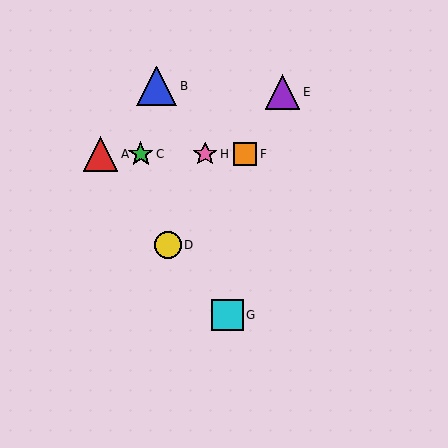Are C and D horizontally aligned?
No, C is at y≈154 and D is at y≈245.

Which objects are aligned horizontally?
Objects A, C, F, H are aligned horizontally.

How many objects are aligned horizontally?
4 objects (A, C, F, H) are aligned horizontally.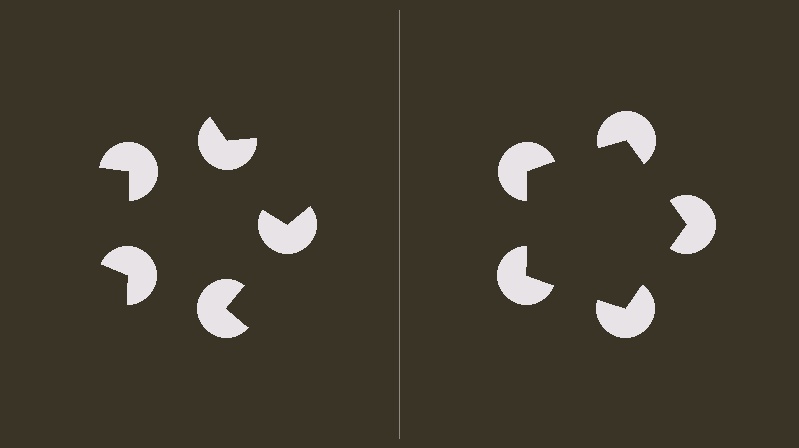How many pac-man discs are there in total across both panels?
10 — 5 on each side.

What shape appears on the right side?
An illusory pentagon.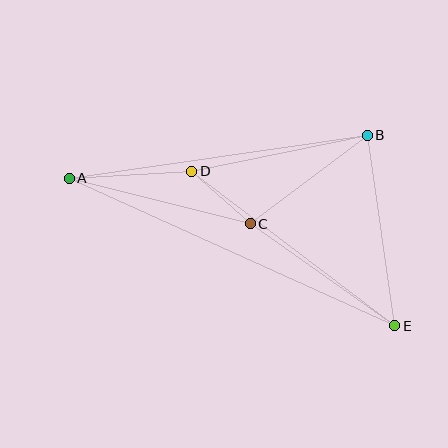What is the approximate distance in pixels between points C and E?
The distance between C and E is approximately 177 pixels.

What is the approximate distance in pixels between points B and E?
The distance between B and E is approximately 193 pixels.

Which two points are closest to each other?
Points C and D are closest to each other.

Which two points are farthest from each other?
Points A and E are farthest from each other.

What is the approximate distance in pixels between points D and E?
The distance between D and E is approximately 255 pixels.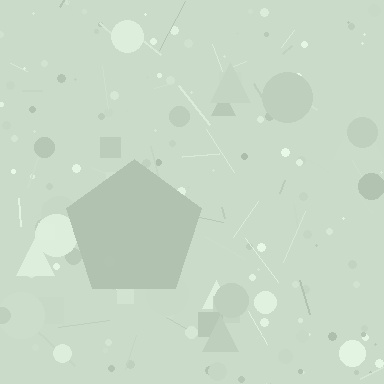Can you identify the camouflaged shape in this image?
The camouflaged shape is a pentagon.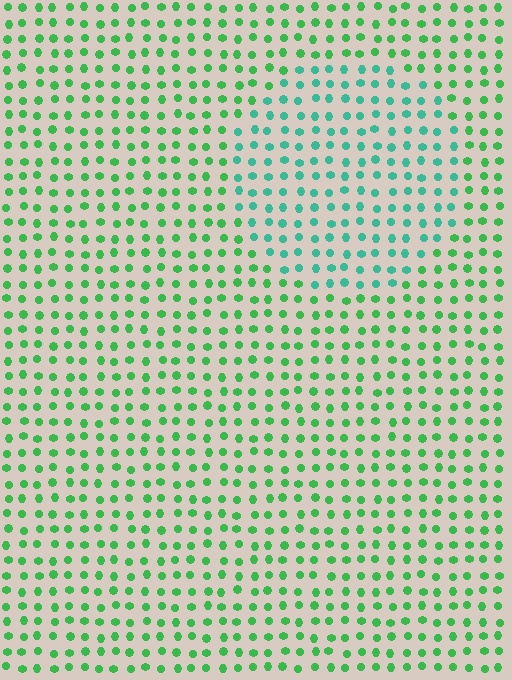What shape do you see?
I see a circle.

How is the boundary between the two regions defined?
The boundary is defined purely by a slight shift in hue (about 34 degrees). Spacing, size, and orientation are identical on both sides.